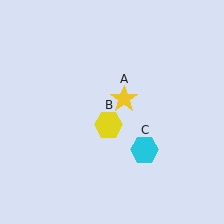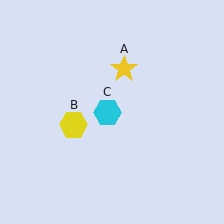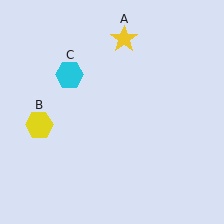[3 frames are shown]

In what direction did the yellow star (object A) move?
The yellow star (object A) moved up.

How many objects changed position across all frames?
3 objects changed position: yellow star (object A), yellow hexagon (object B), cyan hexagon (object C).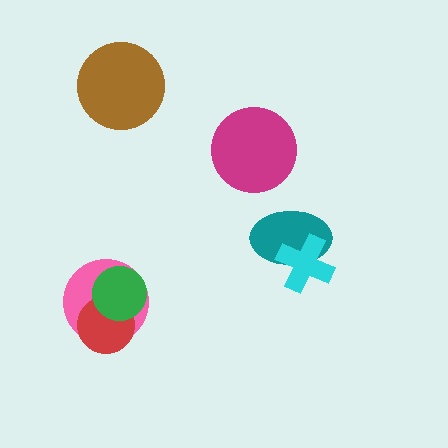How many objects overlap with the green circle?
2 objects overlap with the green circle.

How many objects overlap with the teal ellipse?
1 object overlaps with the teal ellipse.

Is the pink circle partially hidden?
Yes, it is partially covered by another shape.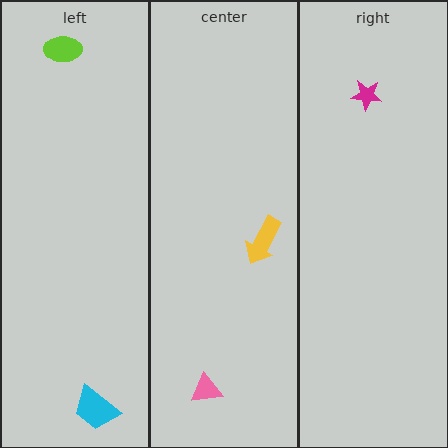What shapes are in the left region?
The cyan trapezoid, the lime ellipse.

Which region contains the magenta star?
The right region.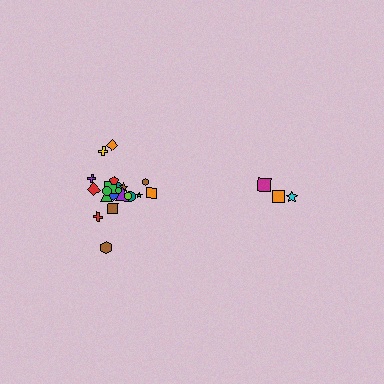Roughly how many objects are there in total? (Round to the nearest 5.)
Roughly 25 objects in total.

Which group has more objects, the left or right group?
The left group.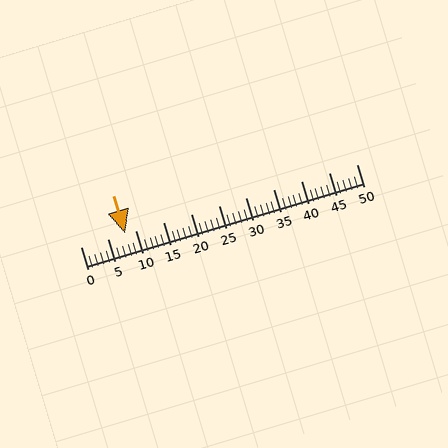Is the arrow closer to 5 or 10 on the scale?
The arrow is closer to 10.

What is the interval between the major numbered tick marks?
The major tick marks are spaced 5 units apart.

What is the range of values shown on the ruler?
The ruler shows values from 0 to 50.